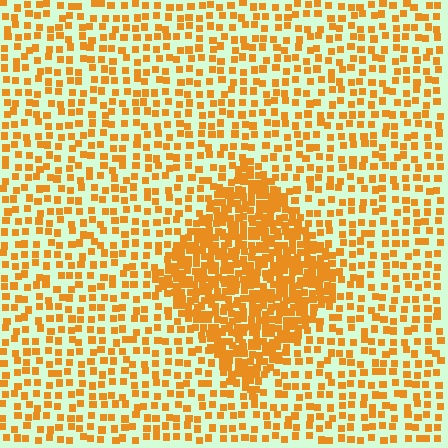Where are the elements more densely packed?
The elements are more densely packed inside the diamond boundary.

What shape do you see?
I see a diamond.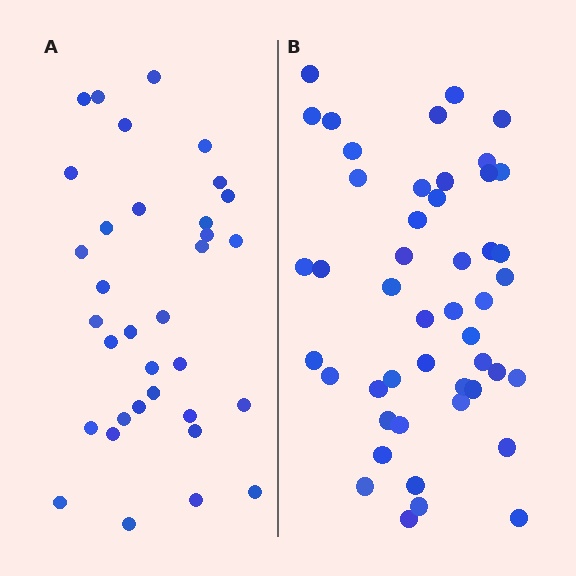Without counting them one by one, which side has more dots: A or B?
Region B (the right region) has more dots.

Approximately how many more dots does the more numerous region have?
Region B has approximately 15 more dots than region A.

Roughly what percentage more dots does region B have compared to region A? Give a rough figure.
About 40% more.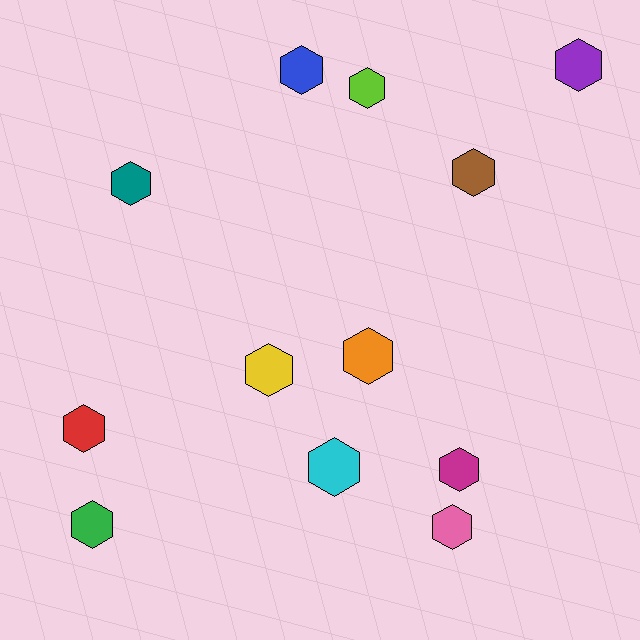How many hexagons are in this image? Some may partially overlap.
There are 12 hexagons.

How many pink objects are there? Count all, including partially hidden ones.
There is 1 pink object.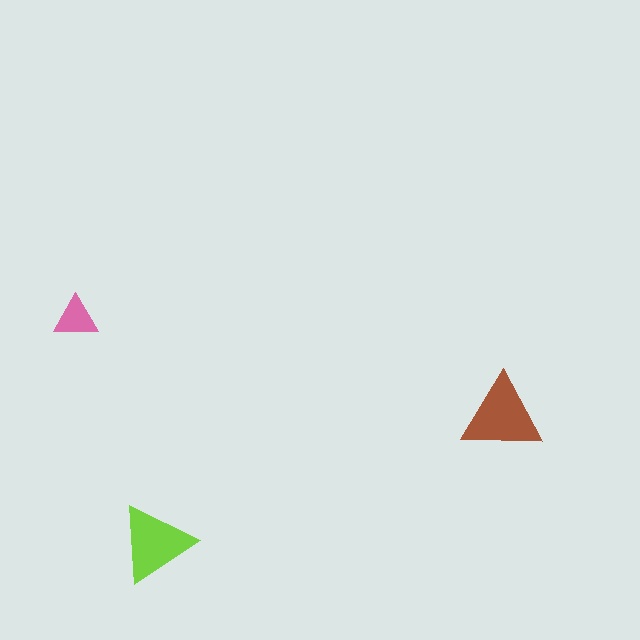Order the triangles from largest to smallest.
the brown one, the lime one, the pink one.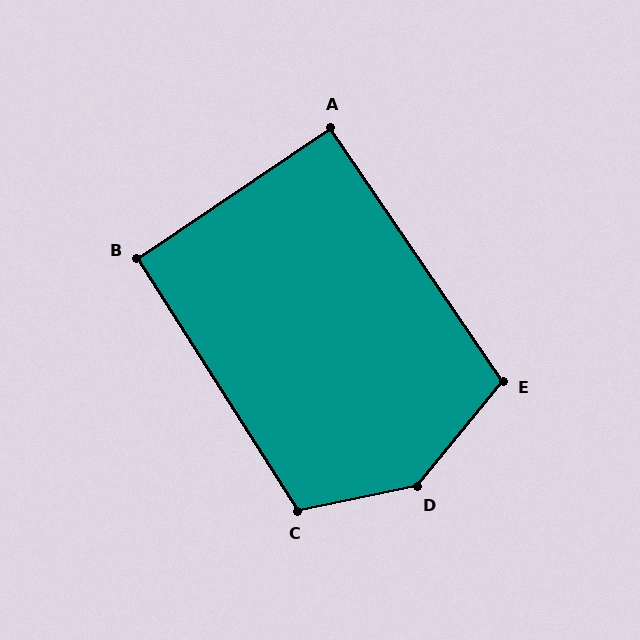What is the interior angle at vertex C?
Approximately 111 degrees (obtuse).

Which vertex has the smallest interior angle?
A, at approximately 90 degrees.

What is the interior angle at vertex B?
Approximately 92 degrees (approximately right).